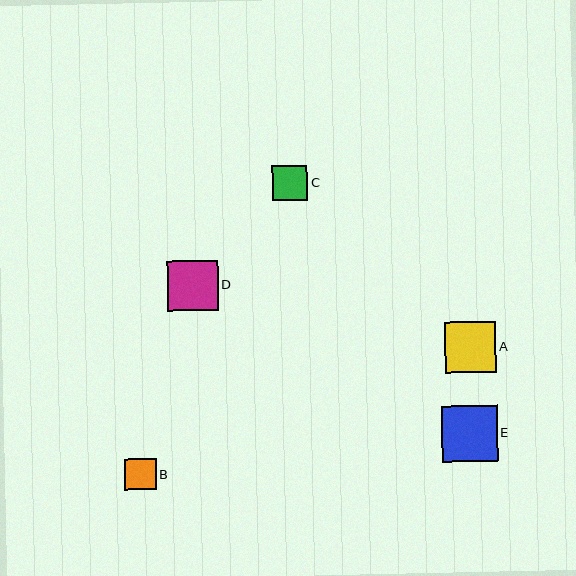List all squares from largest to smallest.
From largest to smallest: E, A, D, C, B.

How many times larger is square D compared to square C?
Square D is approximately 1.4 times the size of square C.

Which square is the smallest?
Square B is the smallest with a size of approximately 31 pixels.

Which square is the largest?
Square E is the largest with a size of approximately 56 pixels.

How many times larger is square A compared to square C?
Square A is approximately 1.5 times the size of square C.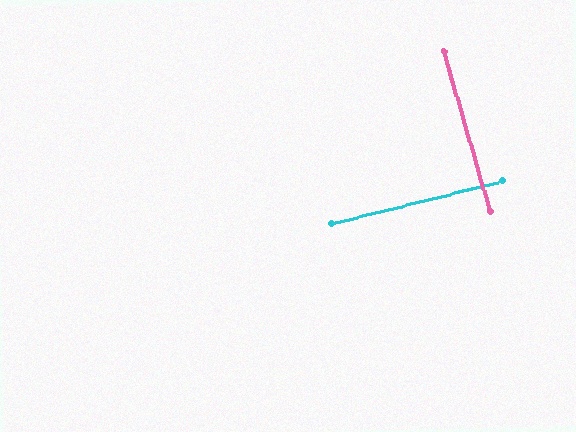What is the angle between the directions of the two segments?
Approximately 88 degrees.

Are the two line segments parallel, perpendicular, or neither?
Perpendicular — they meet at approximately 88°.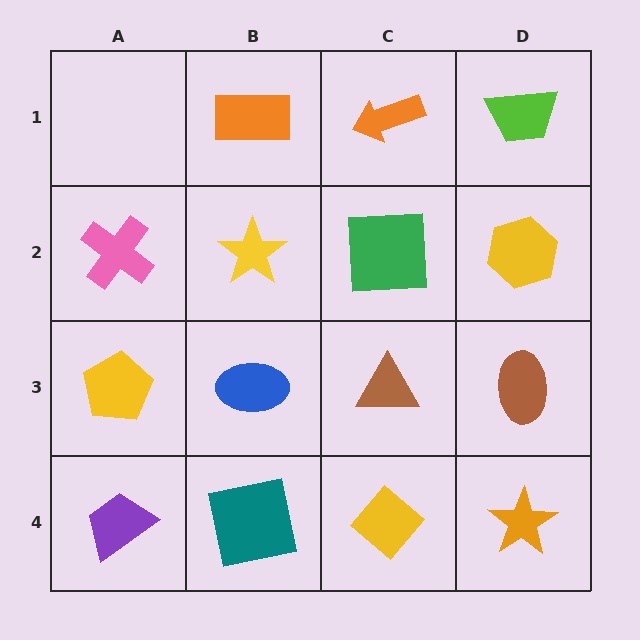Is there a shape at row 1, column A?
No, that cell is empty.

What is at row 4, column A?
A purple trapezoid.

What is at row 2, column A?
A pink cross.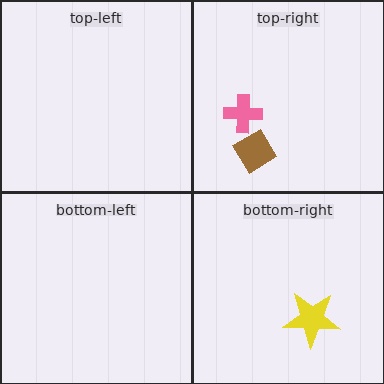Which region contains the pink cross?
The top-right region.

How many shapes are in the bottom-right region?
1.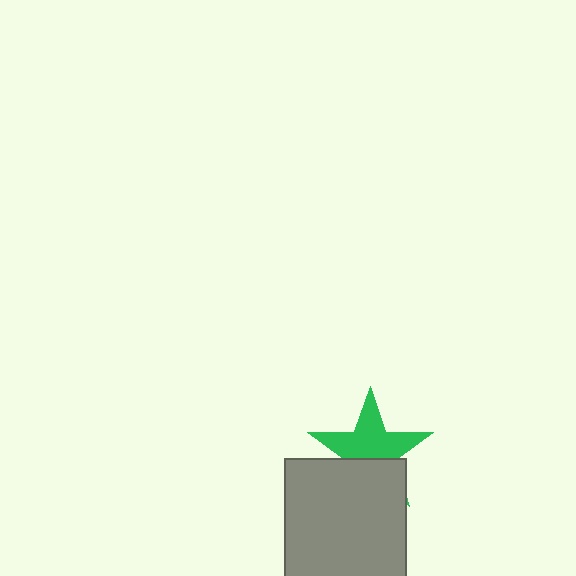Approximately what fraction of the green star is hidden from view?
Roughly 40% of the green star is hidden behind the gray rectangle.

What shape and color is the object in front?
The object in front is a gray rectangle.